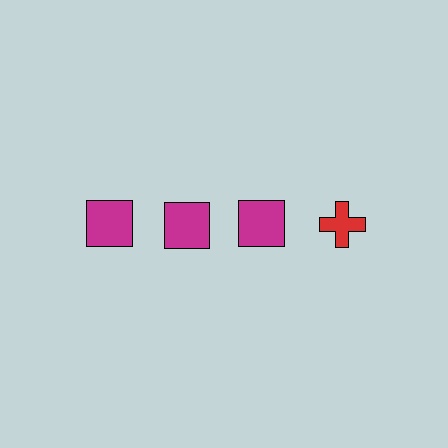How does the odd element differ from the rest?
It differs in both color (red instead of magenta) and shape (cross instead of square).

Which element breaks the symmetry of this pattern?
The red cross in the top row, second from right column breaks the symmetry. All other shapes are magenta squares.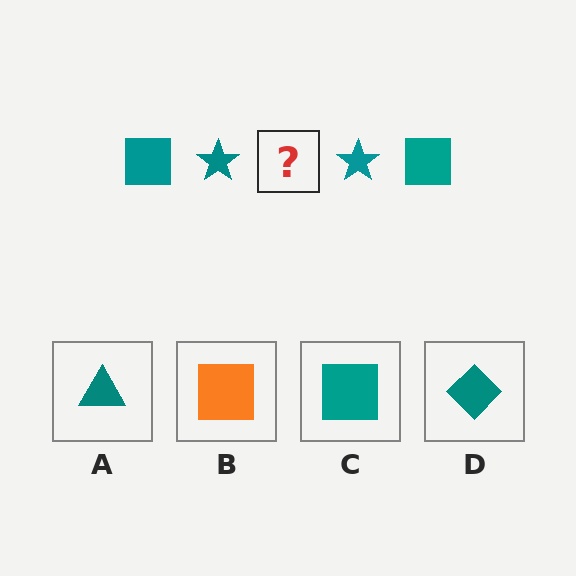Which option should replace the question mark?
Option C.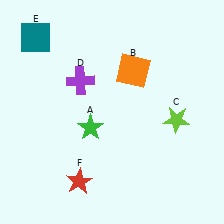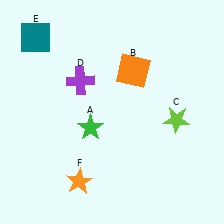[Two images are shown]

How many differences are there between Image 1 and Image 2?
There is 1 difference between the two images.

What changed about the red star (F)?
In Image 1, F is red. In Image 2, it changed to orange.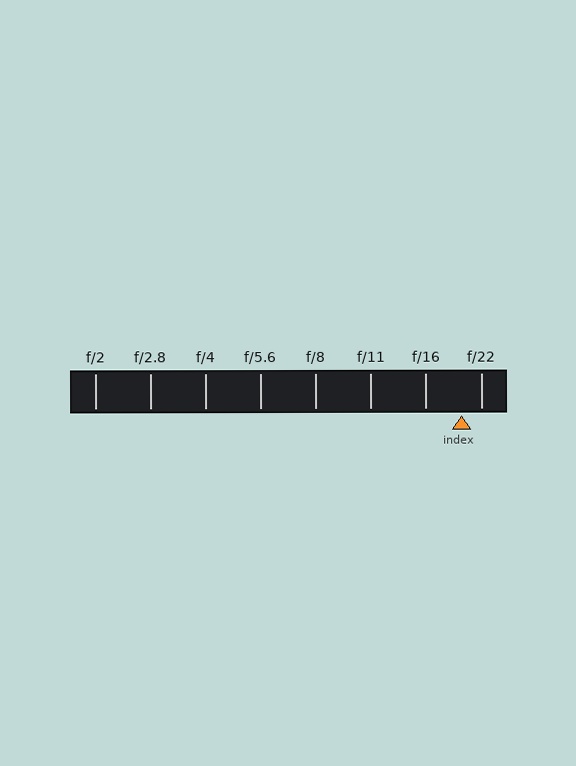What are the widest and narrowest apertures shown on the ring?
The widest aperture shown is f/2 and the narrowest is f/22.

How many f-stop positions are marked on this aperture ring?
There are 8 f-stop positions marked.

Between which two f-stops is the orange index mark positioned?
The index mark is between f/16 and f/22.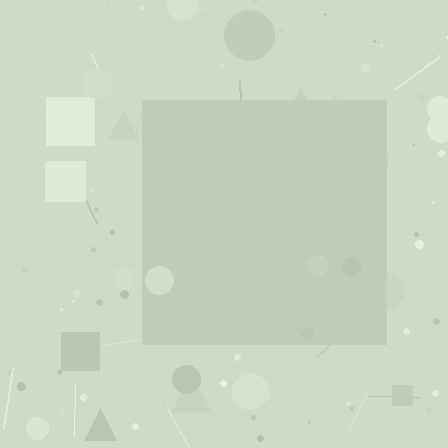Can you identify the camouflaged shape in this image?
The camouflaged shape is a square.